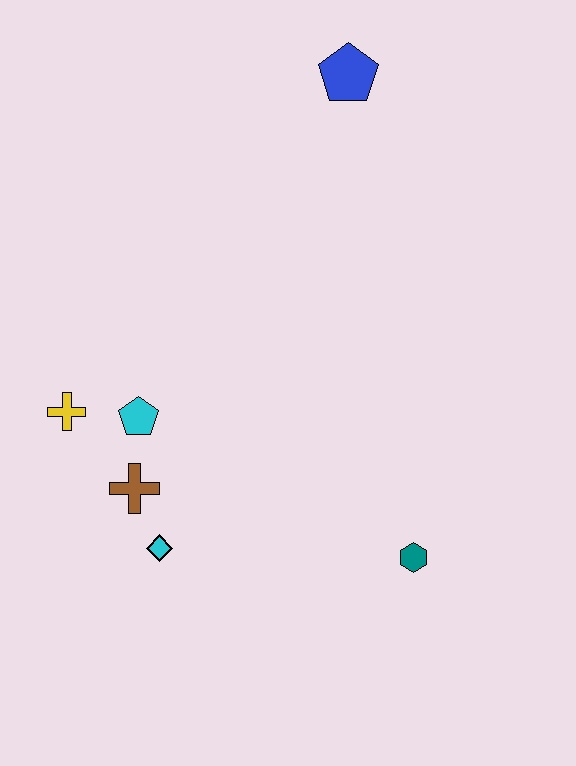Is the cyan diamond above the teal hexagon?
Yes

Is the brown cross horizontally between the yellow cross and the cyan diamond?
Yes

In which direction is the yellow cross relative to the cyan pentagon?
The yellow cross is to the left of the cyan pentagon.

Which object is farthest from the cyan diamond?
The blue pentagon is farthest from the cyan diamond.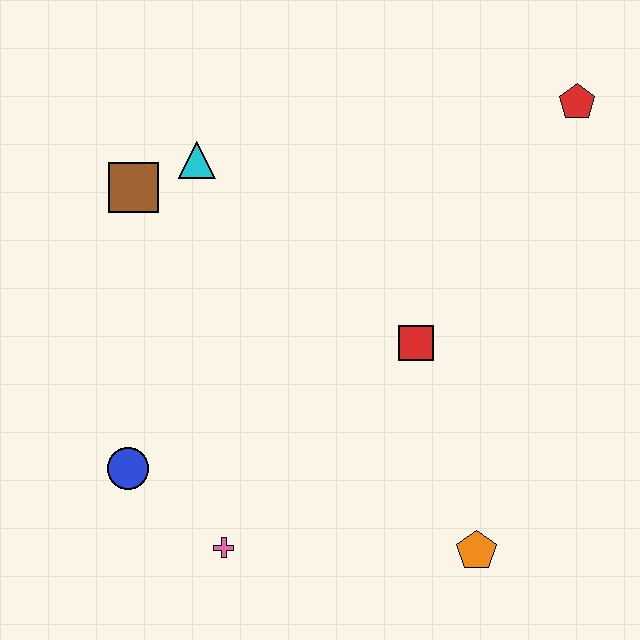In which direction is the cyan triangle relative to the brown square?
The cyan triangle is to the right of the brown square.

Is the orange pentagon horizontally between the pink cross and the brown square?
No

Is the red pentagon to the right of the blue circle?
Yes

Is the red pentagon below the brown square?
No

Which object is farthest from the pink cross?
The red pentagon is farthest from the pink cross.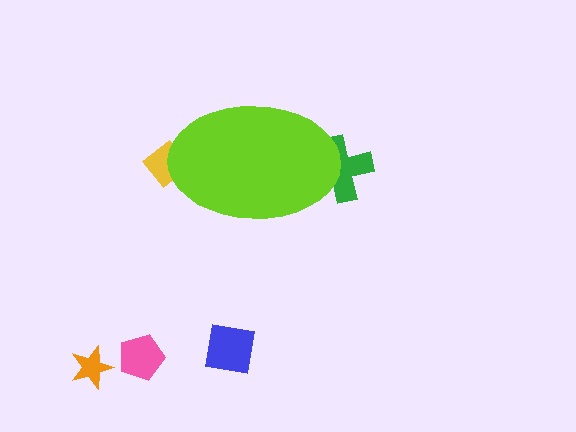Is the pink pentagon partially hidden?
No, the pink pentagon is fully visible.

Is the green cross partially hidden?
Yes, the green cross is partially hidden behind the lime ellipse.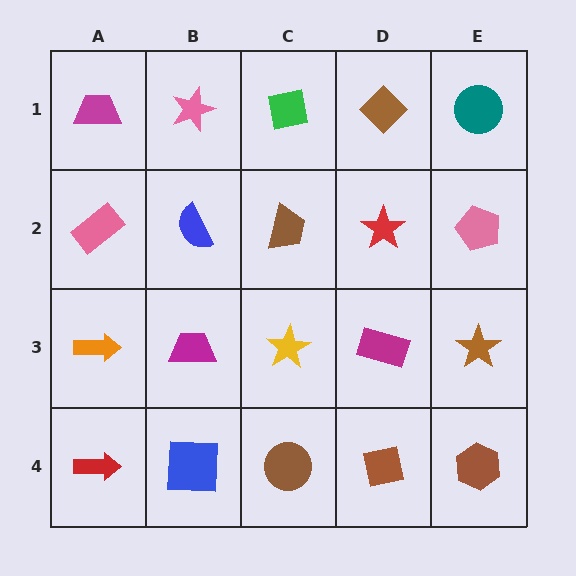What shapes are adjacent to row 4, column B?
A magenta trapezoid (row 3, column B), a red arrow (row 4, column A), a brown circle (row 4, column C).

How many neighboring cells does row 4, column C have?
3.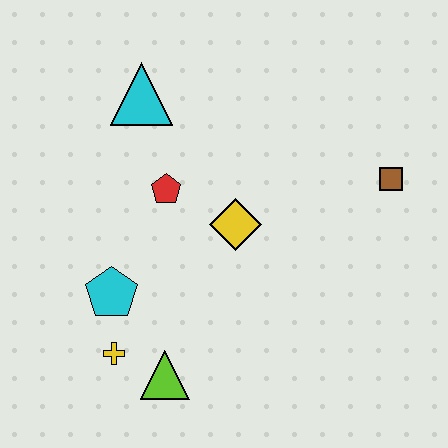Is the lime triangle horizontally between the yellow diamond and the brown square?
No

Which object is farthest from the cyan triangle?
The lime triangle is farthest from the cyan triangle.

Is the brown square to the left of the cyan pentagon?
No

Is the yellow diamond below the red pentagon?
Yes